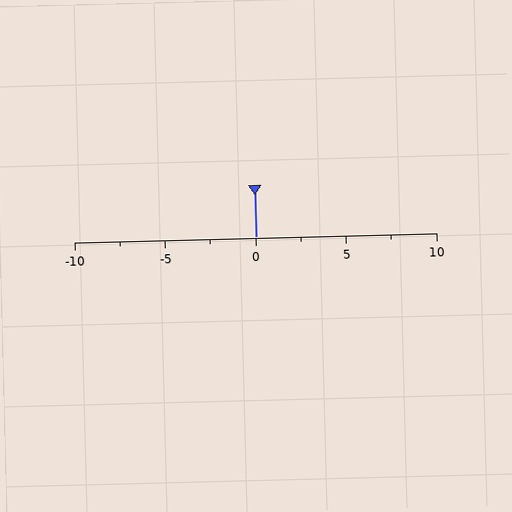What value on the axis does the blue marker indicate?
The marker indicates approximately 0.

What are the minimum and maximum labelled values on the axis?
The axis runs from -10 to 10.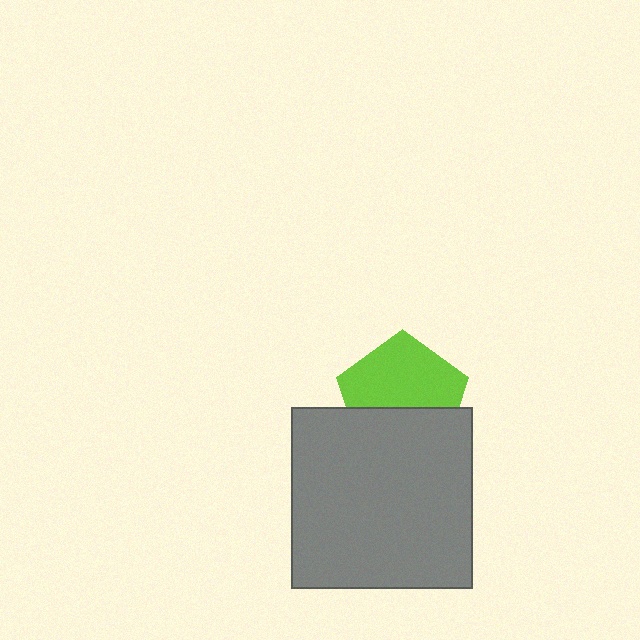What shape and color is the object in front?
The object in front is a gray square.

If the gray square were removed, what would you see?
You would see the complete lime pentagon.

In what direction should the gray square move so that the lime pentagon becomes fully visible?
The gray square should move down. That is the shortest direction to clear the overlap and leave the lime pentagon fully visible.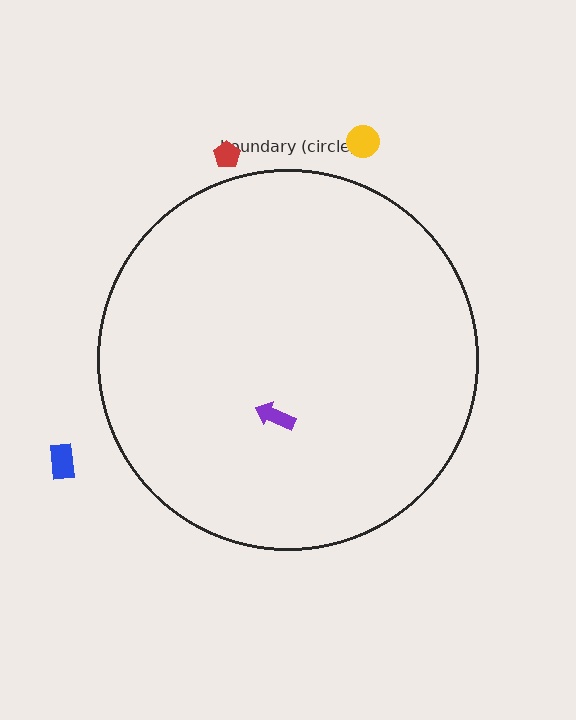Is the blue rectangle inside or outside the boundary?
Outside.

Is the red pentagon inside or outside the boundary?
Outside.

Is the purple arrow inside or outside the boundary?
Inside.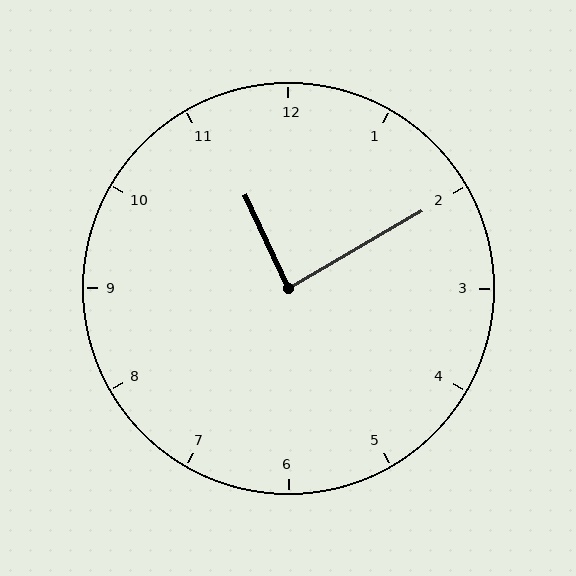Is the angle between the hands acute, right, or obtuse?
It is right.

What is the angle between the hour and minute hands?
Approximately 85 degrees.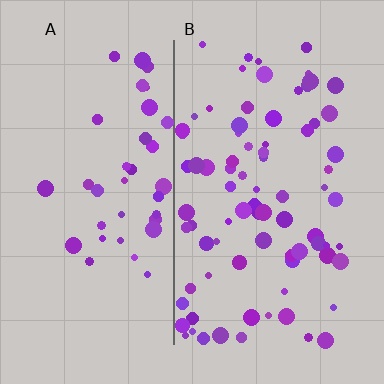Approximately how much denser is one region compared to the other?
Approximately 2.2× — region B over region A.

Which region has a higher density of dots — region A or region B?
B (the right).